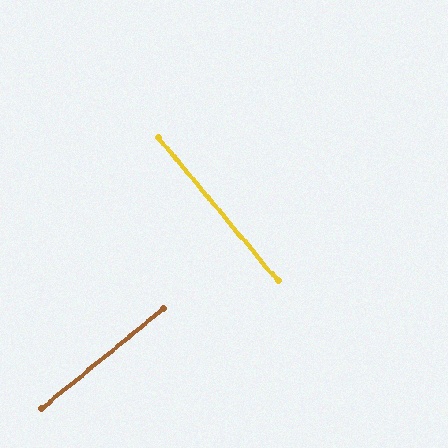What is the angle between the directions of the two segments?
Approximately 89 degrees.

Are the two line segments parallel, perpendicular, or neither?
Perpendicular — they meet at approximately 89°.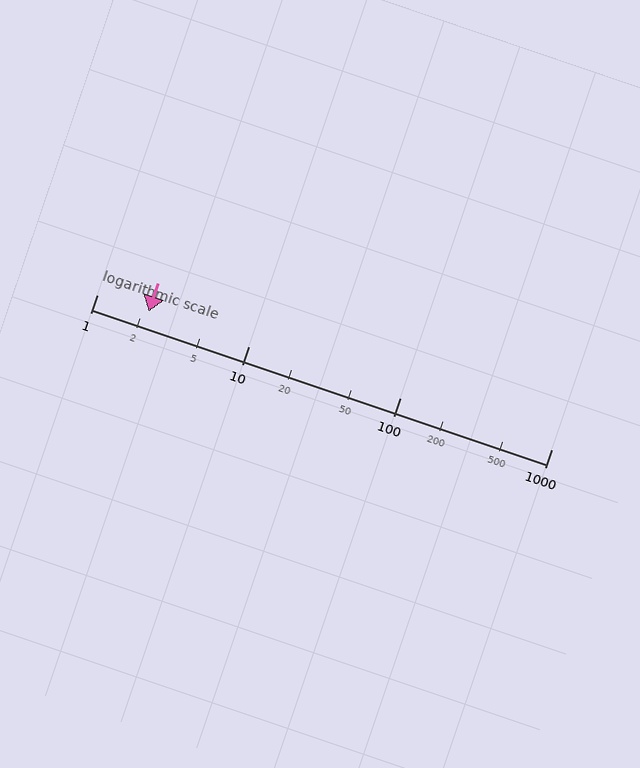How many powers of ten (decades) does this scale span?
The scale spans 3 decades, from 1 to 1000.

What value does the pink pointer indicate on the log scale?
The pointer indicates approximately 2.2.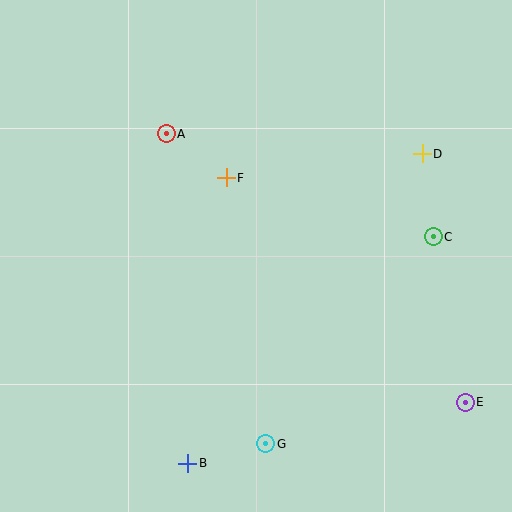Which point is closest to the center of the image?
Point F at (226, 178) is closest to the center.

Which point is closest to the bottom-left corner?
Point B is closest to the bottom-left corner.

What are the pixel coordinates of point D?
Point D is at (422, 154).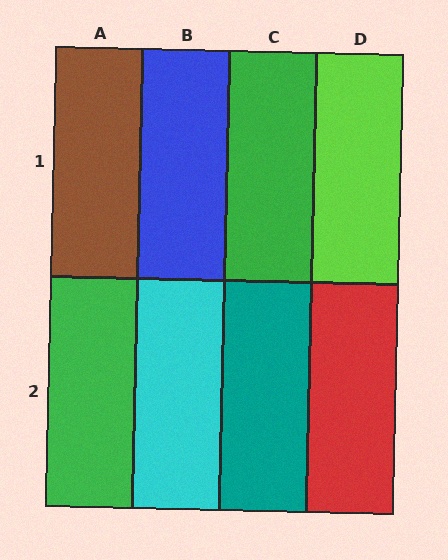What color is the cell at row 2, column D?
Red.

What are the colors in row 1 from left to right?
Brown, blue, green, lime.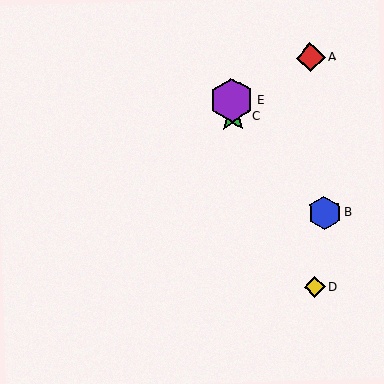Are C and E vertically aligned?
Yes, both are at x≈233.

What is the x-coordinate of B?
Object B is at x≈324.